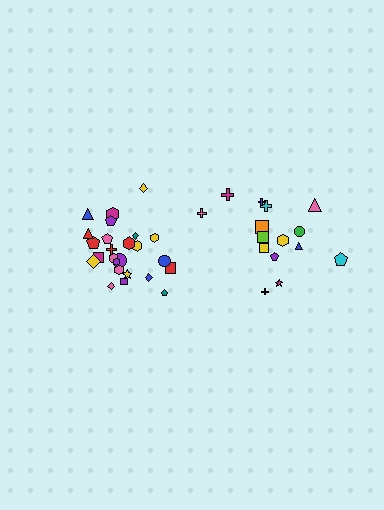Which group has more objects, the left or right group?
The left group.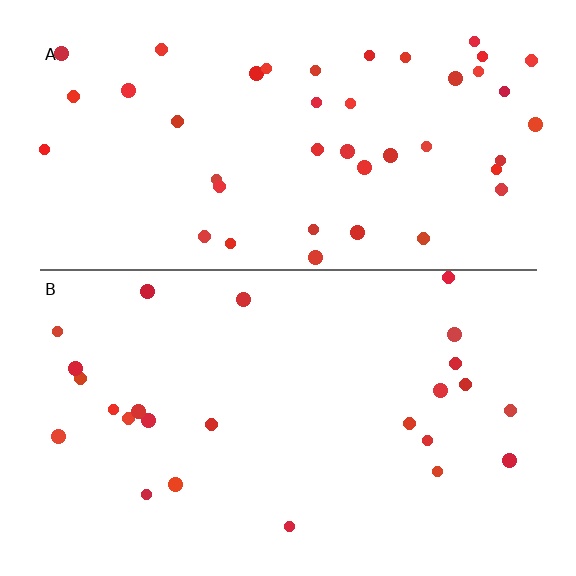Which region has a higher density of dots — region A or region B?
A (the top).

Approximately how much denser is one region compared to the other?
Approximately 1.7× — region A over region B.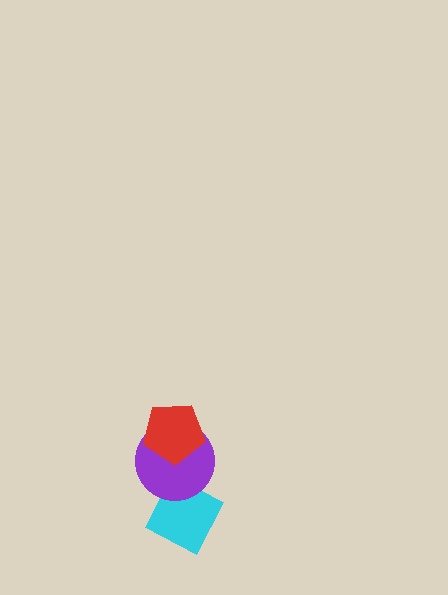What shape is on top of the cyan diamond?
The purple circle is on top of the cyan diamond.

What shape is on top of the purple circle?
The red pentagon is on top of the purple circle.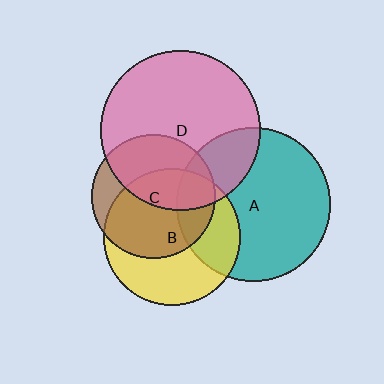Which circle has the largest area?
Circle D (pink).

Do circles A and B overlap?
Yes.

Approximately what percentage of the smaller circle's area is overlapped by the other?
Approximately 30%.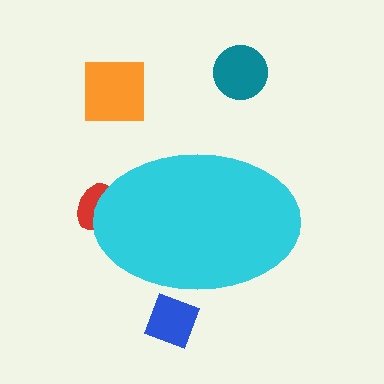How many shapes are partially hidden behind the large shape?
2 shapes are partially hidden.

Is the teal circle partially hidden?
No, the teal circle is fully visible.